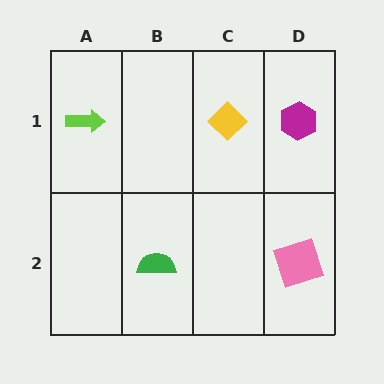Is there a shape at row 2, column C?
No, that cell is empty.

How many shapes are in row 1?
3 shapes.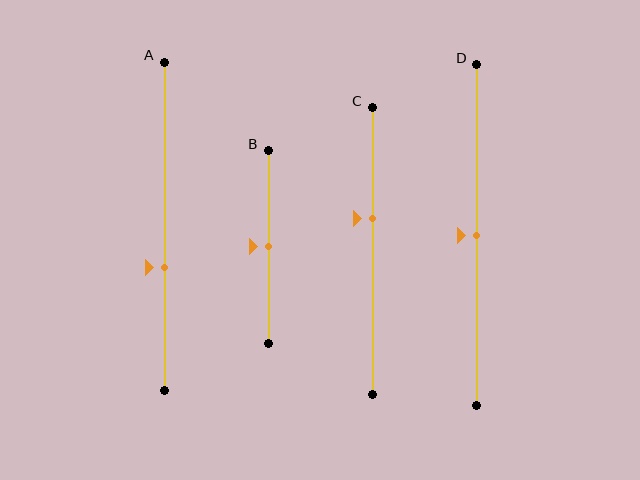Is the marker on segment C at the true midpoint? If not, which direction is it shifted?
No, the marker on segment C is shifted upward by about 11% of the segment length.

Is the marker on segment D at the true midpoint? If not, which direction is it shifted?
Yes, the marker on segment D is at the true midpoint.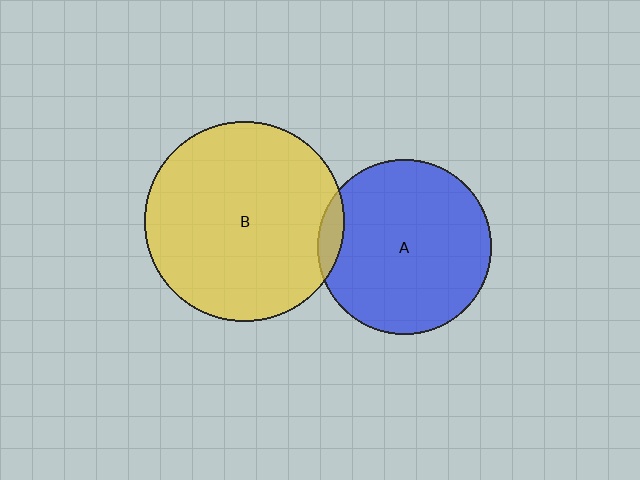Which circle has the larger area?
Circle B (yellow).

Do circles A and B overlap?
Yes.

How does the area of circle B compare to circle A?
Approximately 1.3 times.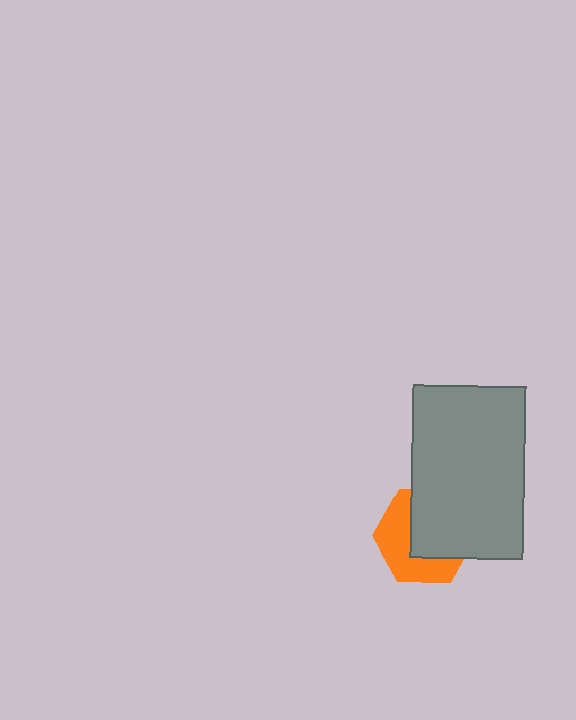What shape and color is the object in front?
The object in front is a gray rectangle.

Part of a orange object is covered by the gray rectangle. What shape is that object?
It is a hexagon.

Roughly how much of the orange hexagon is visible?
About half of it is visible (roughly 48%).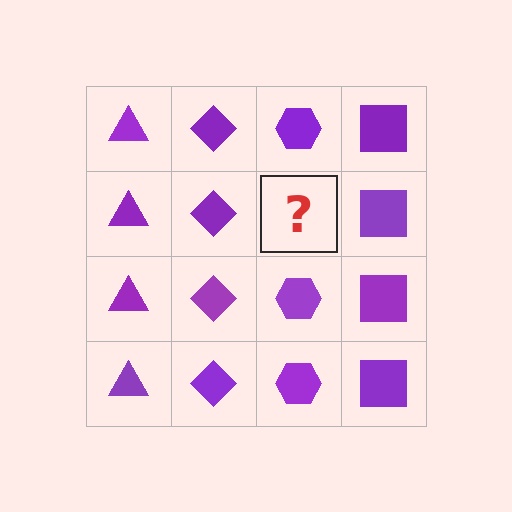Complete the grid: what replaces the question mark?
The question mark should be replaced with a purple hexagon.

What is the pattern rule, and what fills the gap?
The rule is that each column has a consistent shape. The gap should be filled with a purple hexagon.